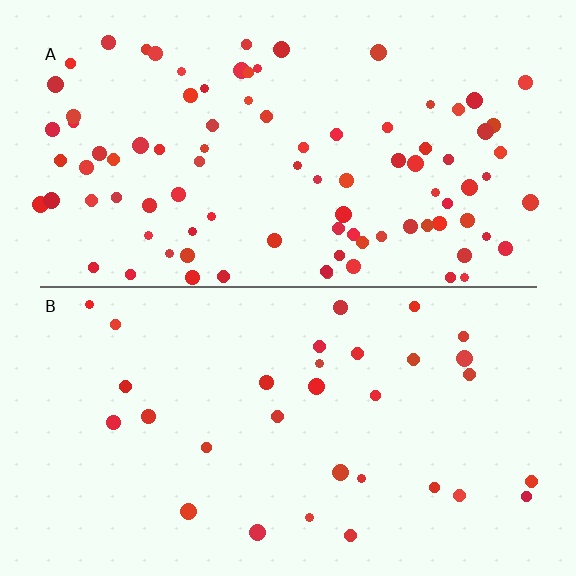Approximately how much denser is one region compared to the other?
Approximately 2.9× — region A over region B.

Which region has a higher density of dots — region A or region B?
A (the top).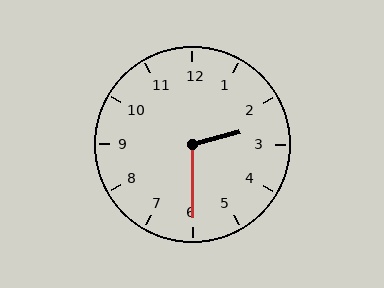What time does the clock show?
2:30.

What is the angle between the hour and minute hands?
Approximately 105 degrees.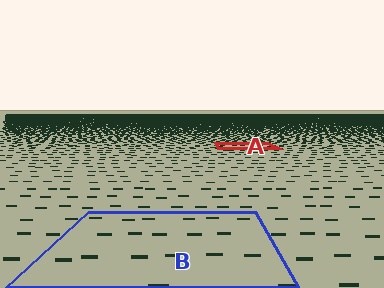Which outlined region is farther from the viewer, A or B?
Region A is farther from the viewer — the texture elements inside it appear smaller and more densely packed.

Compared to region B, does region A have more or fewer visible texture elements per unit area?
Region A has more texture elements per unit area — they are packed more densely because it is farther away.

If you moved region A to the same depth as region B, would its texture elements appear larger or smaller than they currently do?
They would appear larger. At a closer depth, the same texture elements are projected at a bigger on-screen size.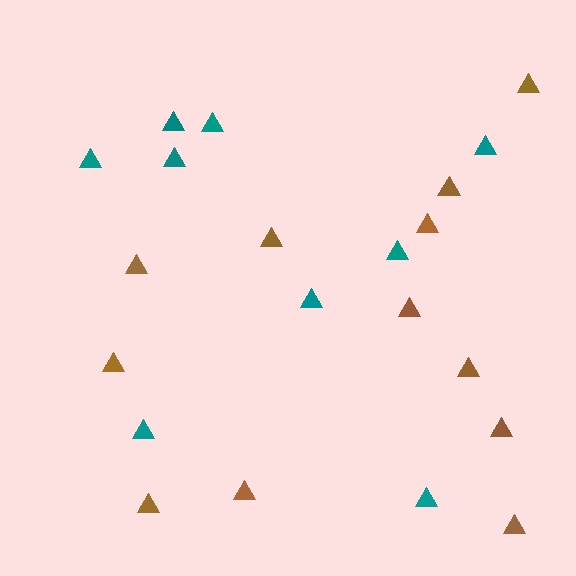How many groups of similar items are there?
There are 2 groups: one group of brown triangles (12) and one group of teal triangles (9).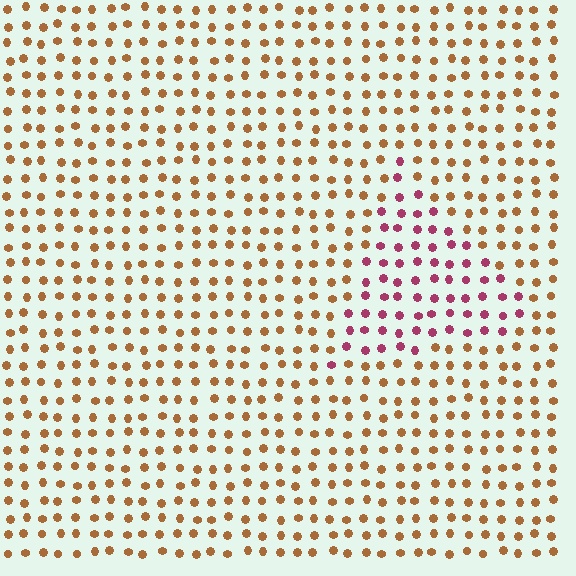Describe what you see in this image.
The image is filled with small brown elements in a uniform arrangement. A triangle-shaped region is visible where the elements are tinted to a slightly different hue, forming a subtle color boundary.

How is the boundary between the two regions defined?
The boundary is defined purely by a slight shift in hue (about 54 degrees). Spacing, size, and orientation are identical on both sides.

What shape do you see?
I see a triangle.